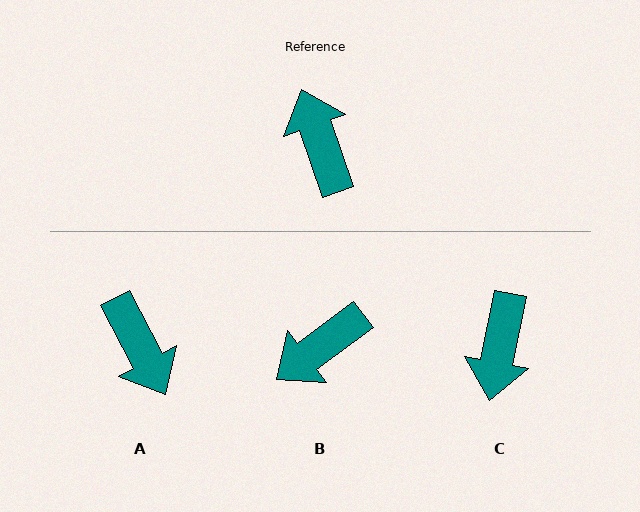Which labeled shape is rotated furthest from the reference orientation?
A, about 172 degrees away.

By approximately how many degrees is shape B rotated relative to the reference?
Approximately 107 degrees counter-clockwise.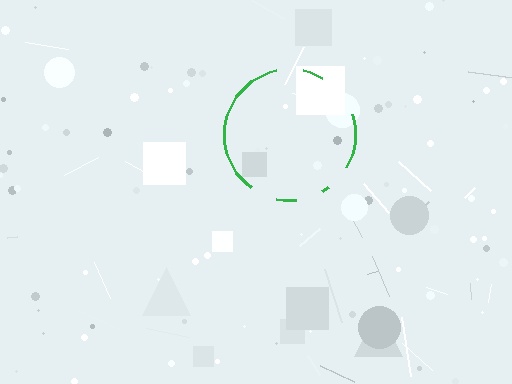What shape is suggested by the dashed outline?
The dashed outline suggests a circle.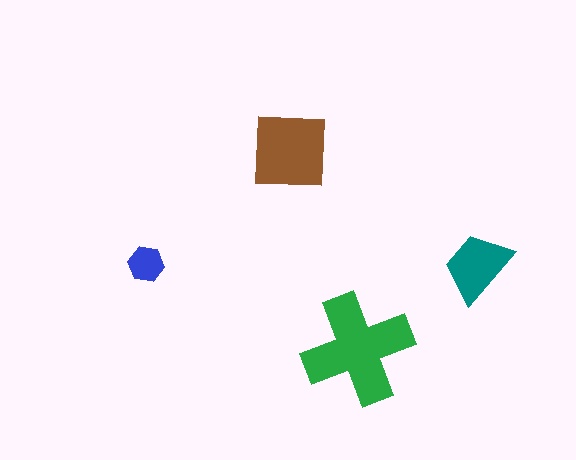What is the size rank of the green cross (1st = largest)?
1st.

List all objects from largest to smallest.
The green cross, the brown square, the teal trapezoid, the blue hexagon.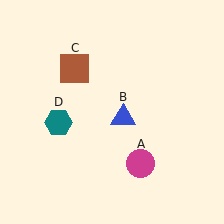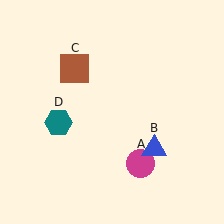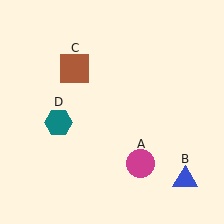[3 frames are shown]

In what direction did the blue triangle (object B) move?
The blue triangle (object B) moved down and to the right.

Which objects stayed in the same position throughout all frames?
Magenta circle (object A) and brown square (object C) and teal hexagon (object D) remained stationary.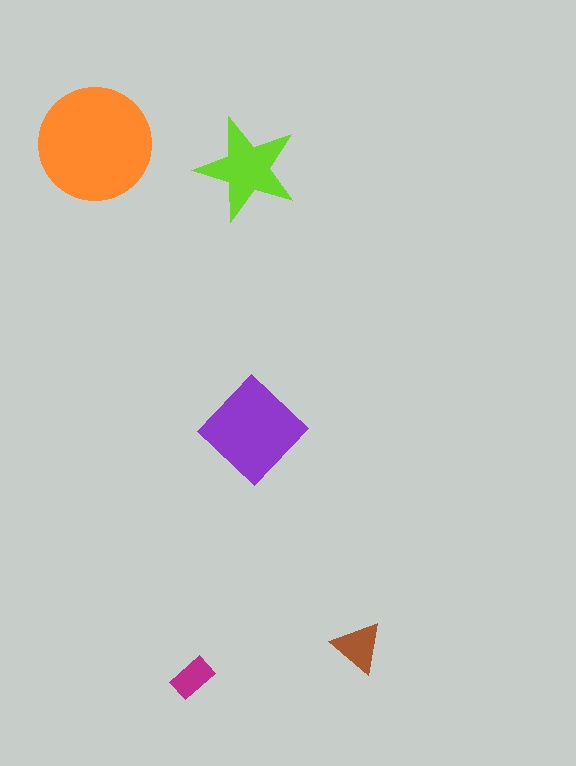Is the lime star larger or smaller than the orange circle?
Smaller.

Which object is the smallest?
The magenta rectangle.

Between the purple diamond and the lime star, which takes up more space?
The purple diamond.